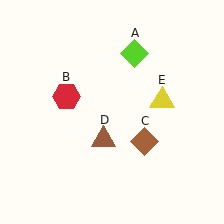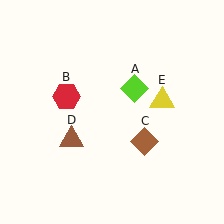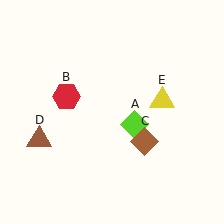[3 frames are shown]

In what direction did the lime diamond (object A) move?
The lime diamond (object A) moved down.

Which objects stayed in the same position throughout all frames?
Red hexagon (object B) and brown diamond (object C) and yellow triangle (object E) remained stationary.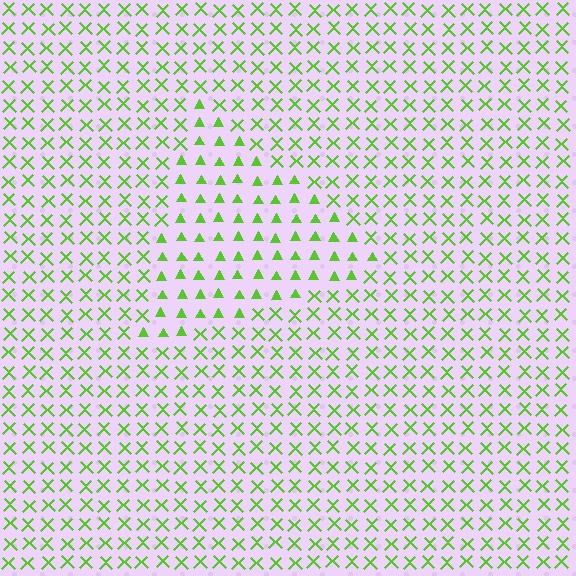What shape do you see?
I see a triangle.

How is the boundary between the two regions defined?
The boundary is defined by a change in element shape: triangles inside vs. X marks outside. All elements share the same color and spacing.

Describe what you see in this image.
The image is filled with small lime elements arranged in a uniform grid. A triangle-shaped region contains triangles, while the surrounding area contains X marks. The boundary is defined purely by the change in element shape.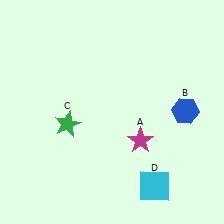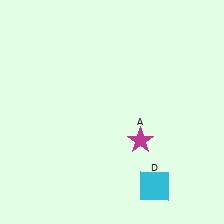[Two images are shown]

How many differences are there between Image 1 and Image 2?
There are 2 differences between the two images.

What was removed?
The blue hexagon (B), the green star (C) were removed in Image 2.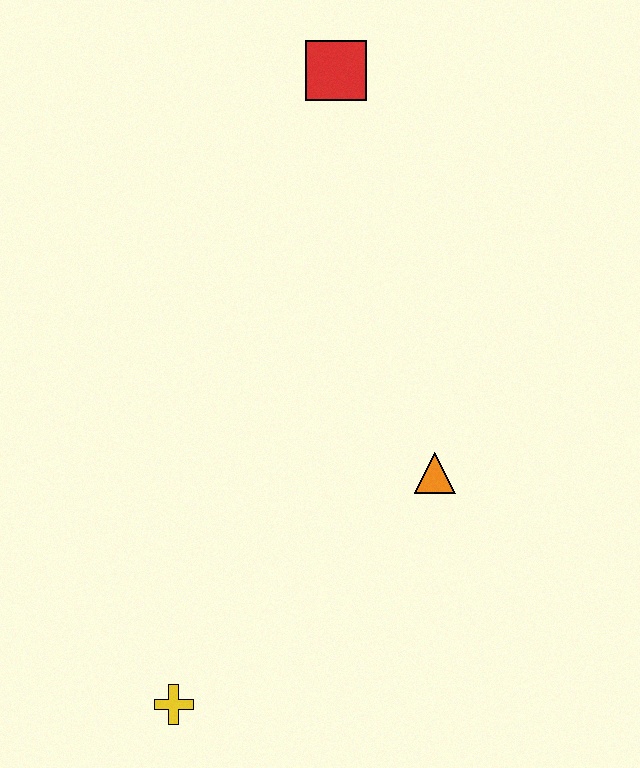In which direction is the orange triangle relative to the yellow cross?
The orange triangle is to the right of the yellow cross.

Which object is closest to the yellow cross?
The orange triangle is closest to the yellow cross.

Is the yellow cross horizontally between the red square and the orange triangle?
No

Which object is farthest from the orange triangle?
The red square is farthest from the orange triangle.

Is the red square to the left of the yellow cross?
No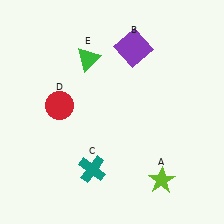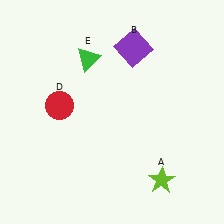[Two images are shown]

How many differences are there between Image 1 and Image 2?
There is 1 difference between the two images.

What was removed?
The teal cross (C) was removed in Image 2.